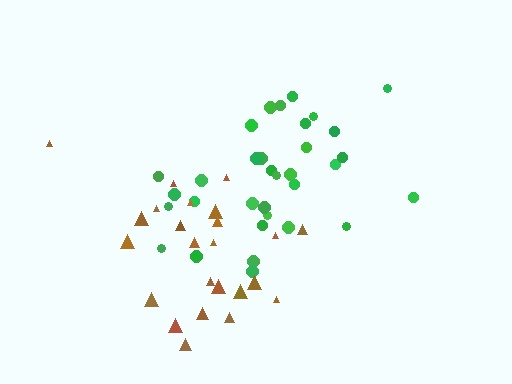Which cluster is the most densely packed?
Green.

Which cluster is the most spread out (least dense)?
Brown.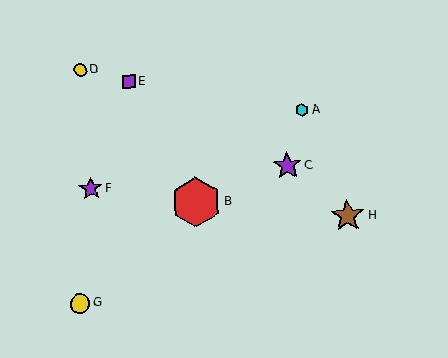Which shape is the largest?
The red hexagon (labeled B) is the largest.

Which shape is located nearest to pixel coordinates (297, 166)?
The purple star (labeled C) at (287, 166) is nearest to that location.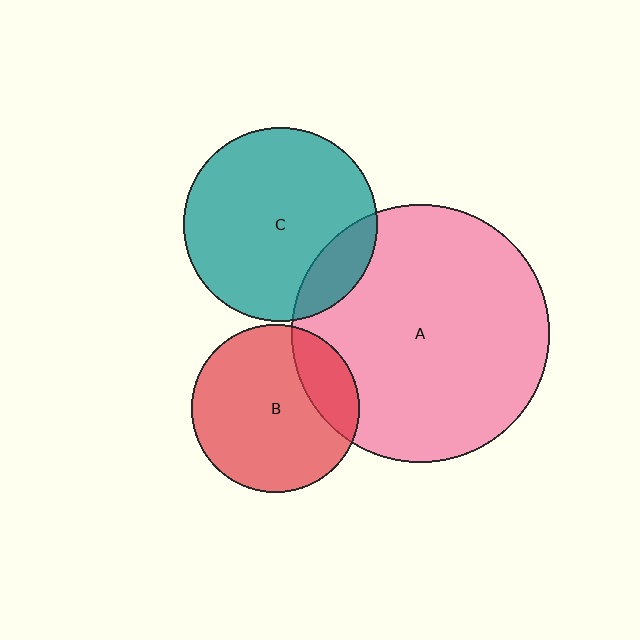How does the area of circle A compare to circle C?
Approximately 1.8 times.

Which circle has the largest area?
Circle A (pink).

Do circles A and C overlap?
Yes.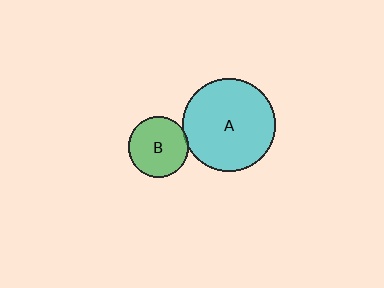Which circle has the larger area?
Circle A (cyan).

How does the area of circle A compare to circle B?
Approximately 2.4 times.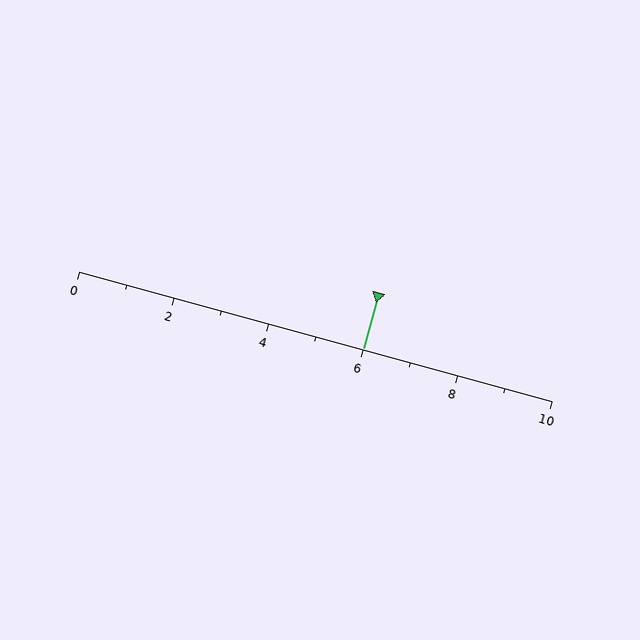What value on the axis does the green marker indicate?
The marker indicates approximately 6.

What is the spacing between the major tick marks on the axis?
The major ticks are spaced 2 apart.